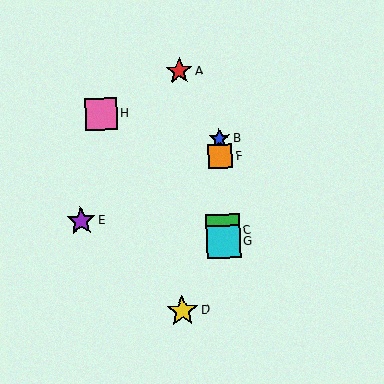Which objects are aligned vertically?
Objects B, C, F, G are aligned vertically.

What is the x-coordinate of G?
Object G is at x≈223.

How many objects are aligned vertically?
4 objects (B, C, F, G) are aligned vertically.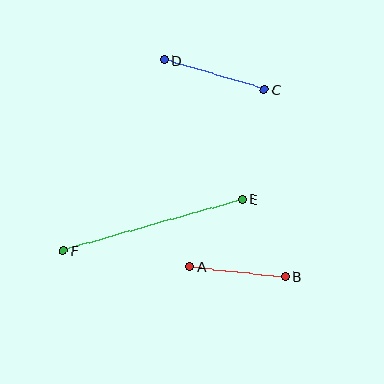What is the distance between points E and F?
The distance is approximately 186 pixels.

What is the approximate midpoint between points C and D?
The midpoint is at approximately (214, 75) pixels.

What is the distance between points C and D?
The distance is approximately 104 pixels.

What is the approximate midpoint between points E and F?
The midpoint is at approximately (153, 225) pixels.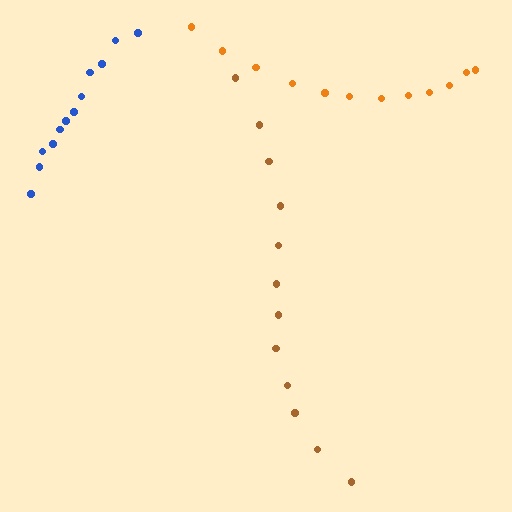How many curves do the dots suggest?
There are 3 distinct paths.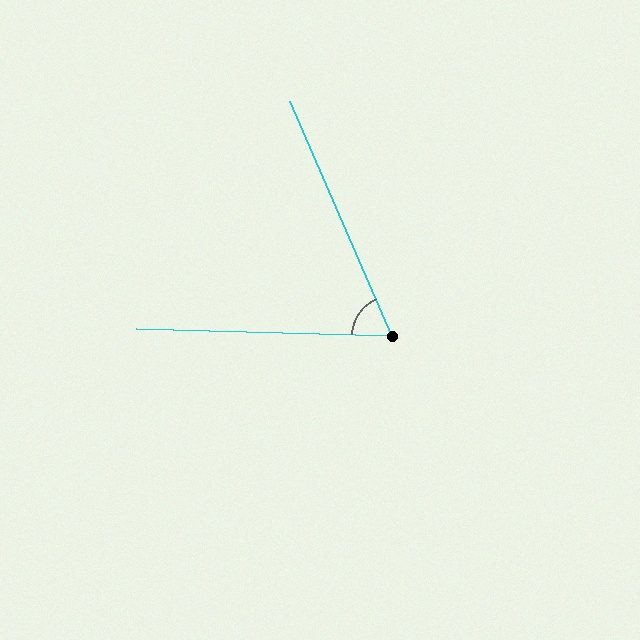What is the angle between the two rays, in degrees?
Approximately 65 degrees.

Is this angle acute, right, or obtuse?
It is acute.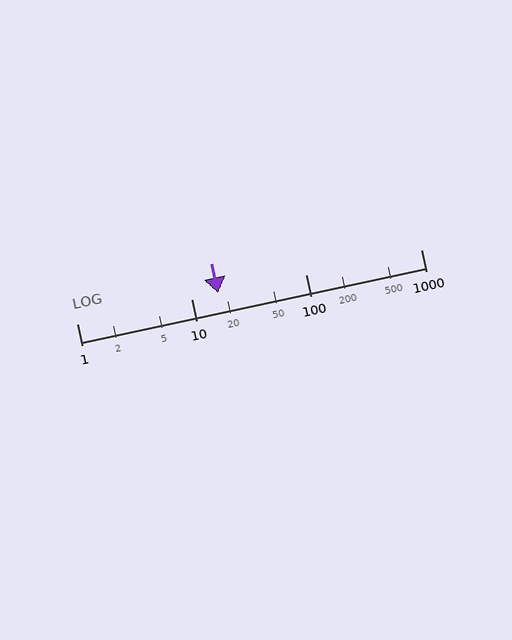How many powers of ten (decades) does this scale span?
The scale spans 3 decades, from 1 to 1000.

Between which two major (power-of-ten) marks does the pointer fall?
The pointer is between 10 and 100.